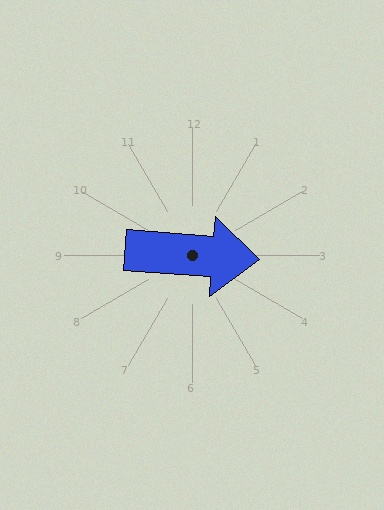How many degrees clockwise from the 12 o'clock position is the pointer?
Approximately 94 degrees.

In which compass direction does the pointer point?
East.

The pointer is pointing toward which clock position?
Roughly 3 o'clock.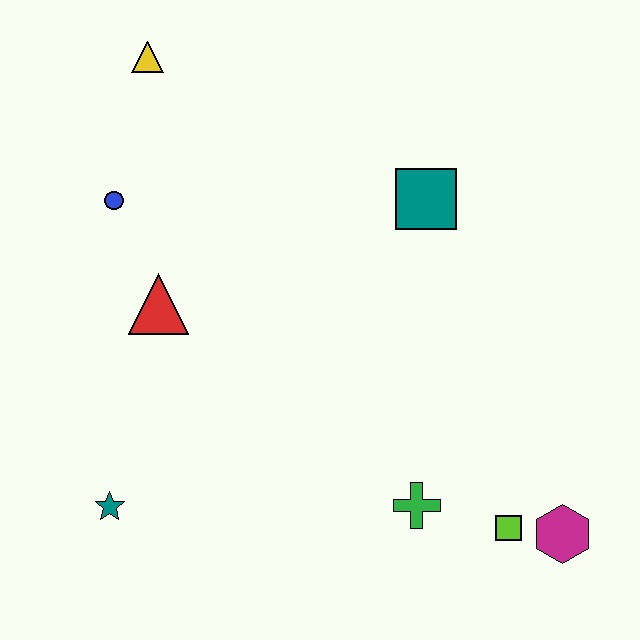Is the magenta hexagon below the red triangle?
Yes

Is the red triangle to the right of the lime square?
No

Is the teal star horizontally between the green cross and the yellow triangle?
No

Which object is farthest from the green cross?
The yellow triangle is farthest from the green cross.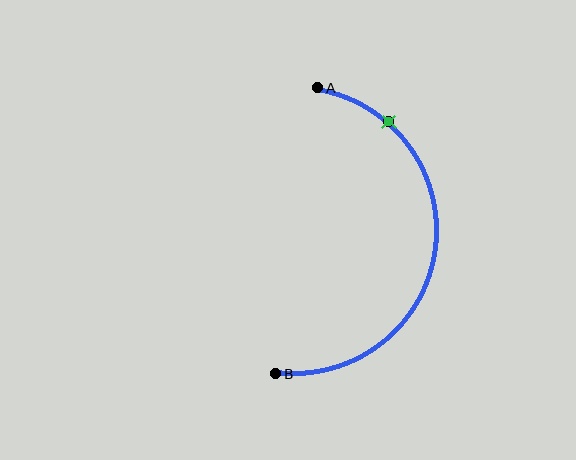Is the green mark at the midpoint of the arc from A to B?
No. The green mark lies on the arc but is closer to endpoint A. The arc midpoint would be at the point on the curve equidistant along the arc from both A and B.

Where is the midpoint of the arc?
The arc midpoint is the point on the curve farthest from the straight line joining A and B. It sits to the right of that line.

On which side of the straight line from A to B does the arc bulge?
The arc bulges to the right of the straight line connecting A and B.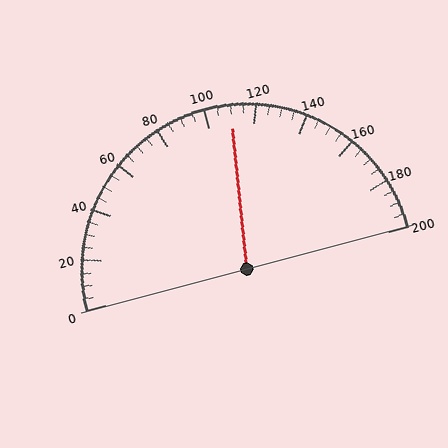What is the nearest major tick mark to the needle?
The nearest major tick mark is 120.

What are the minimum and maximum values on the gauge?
The gauge ranges from 0 to 200.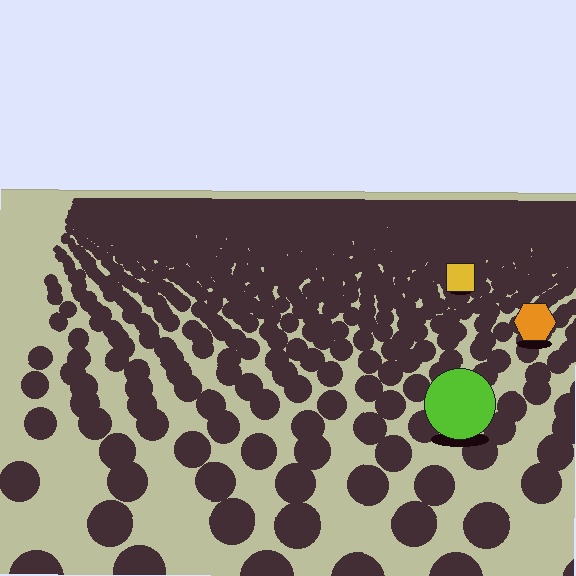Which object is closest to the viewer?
The lime circle is closest. The texture marks near it are larger and more spread out.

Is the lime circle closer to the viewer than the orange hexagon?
Yes. The lime circle is closer — you can tell from the texture gradient: the ground texture is coarser near it.